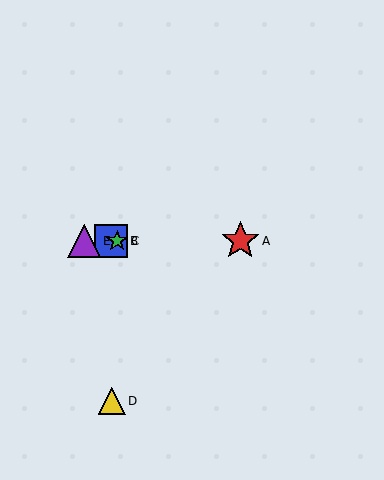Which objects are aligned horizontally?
Objects A, B, C, E are aligned horizontally.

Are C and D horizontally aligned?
No, C is at y≈241 and D is at y≈401.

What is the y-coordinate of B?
Object B is at y≈241.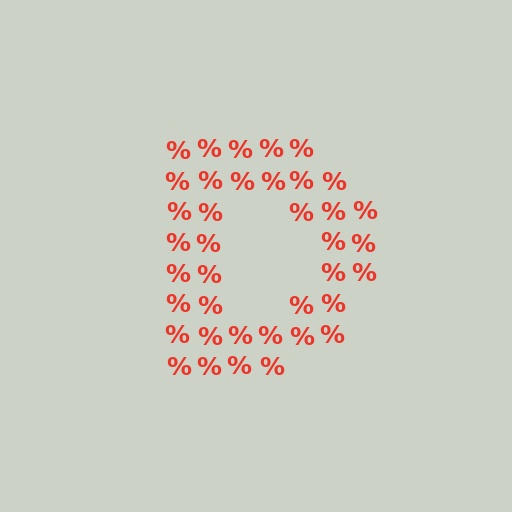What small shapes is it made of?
It is made of small percent signs.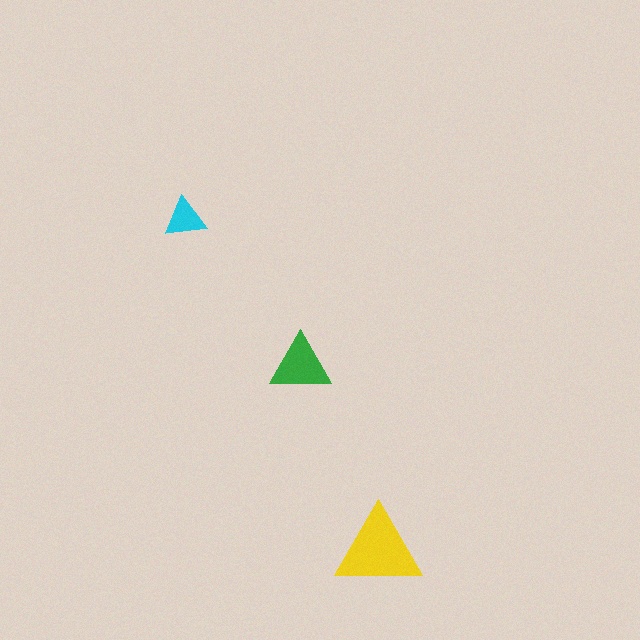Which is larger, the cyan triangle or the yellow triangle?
The yellow one.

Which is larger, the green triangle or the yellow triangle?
The yellow one.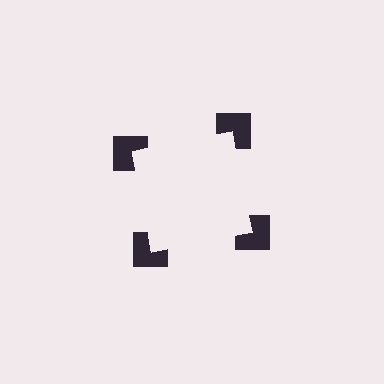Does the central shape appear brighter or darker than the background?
It typically appears slightly brighter than the background, even though no actual brightness change is drawn.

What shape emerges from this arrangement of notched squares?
An illusory square — its edges are inferred from the aligned wedge cuts in the notched squares, not physically drawn.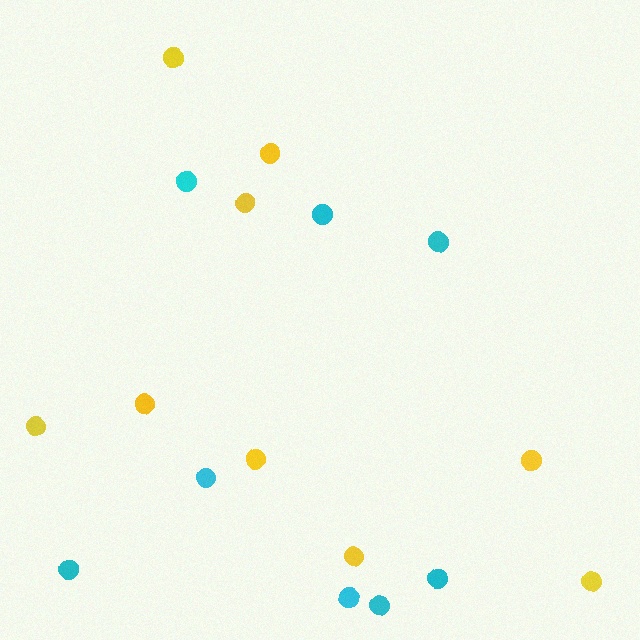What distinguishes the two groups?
There are 2 groups: one group of cyan circles (8) and one group of yellow circles (9).